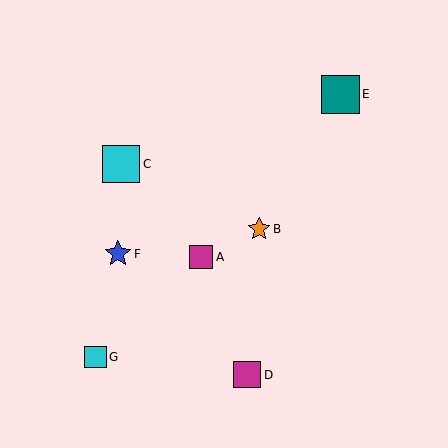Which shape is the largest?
The teal square (labeled E) is the largest.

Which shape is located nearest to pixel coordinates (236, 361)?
The magenta square (labeled D) at (247, 375) is nearest to that location.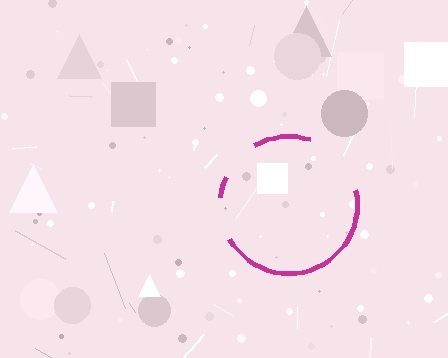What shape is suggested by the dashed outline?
The dashed outline suggests a circle.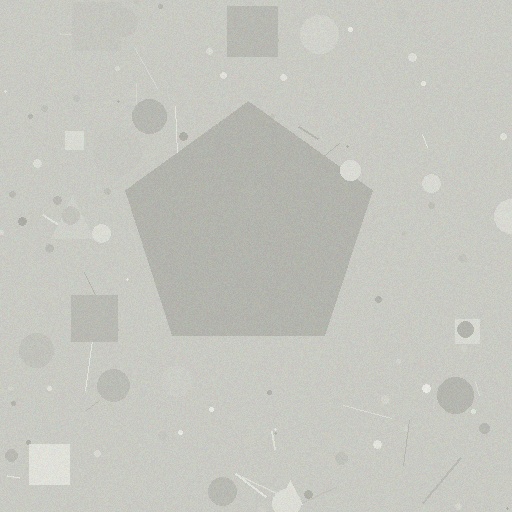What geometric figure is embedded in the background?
A pentagon is embedded in the background.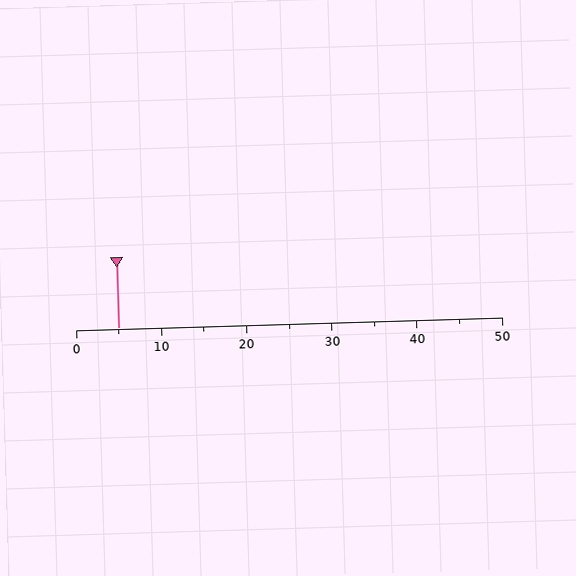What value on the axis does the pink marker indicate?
The marker indicates approximately 5.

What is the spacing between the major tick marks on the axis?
The major ticks are spaced 10 apart.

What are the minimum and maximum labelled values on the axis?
The axis runs from 0 to 50.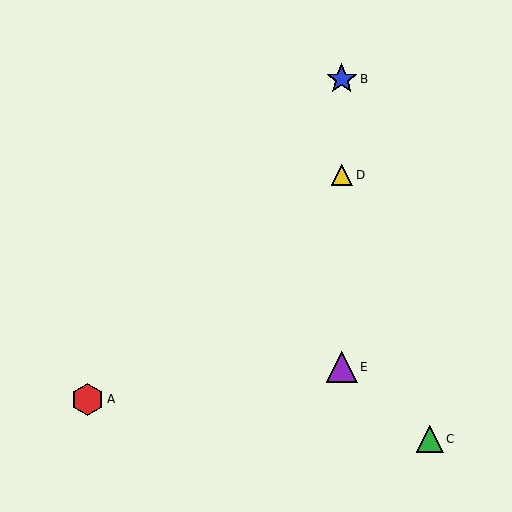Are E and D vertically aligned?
Yes, both are at x≈342.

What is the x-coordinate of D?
Object D is at x≈342.